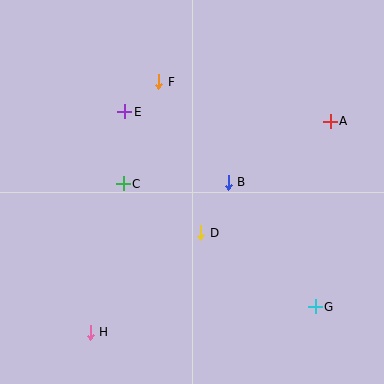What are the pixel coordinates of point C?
Point C is at (123, 184).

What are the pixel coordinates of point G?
Point G is at (315, 307).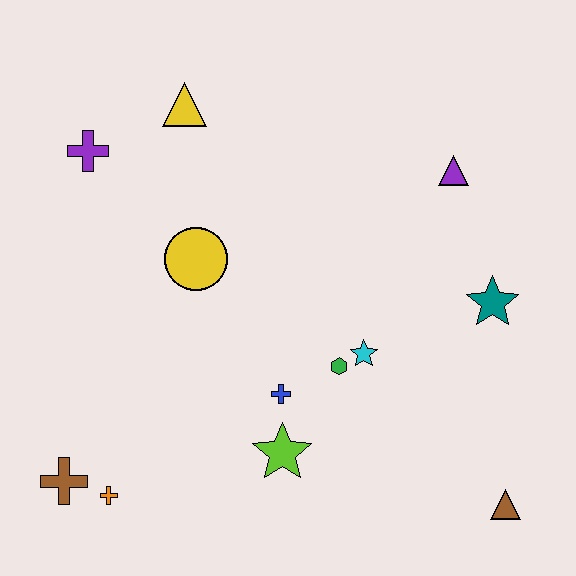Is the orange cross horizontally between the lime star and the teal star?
No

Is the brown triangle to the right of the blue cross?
Yes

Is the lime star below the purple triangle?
Yes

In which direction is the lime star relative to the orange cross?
The lime star is to the right of the orange cross.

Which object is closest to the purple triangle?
The teal star is closest to the purple triangle.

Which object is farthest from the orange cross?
The purple triangle is farthest from the orange cross.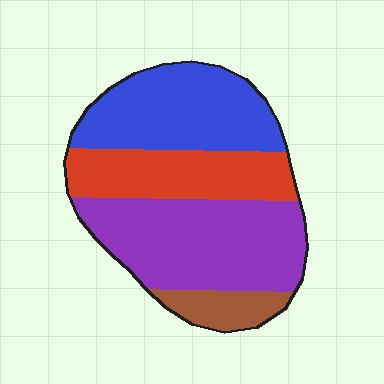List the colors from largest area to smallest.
From largest to smallest: purple, blue, red, brown.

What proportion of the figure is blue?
Blue takes up about one third (1/3) of the figure.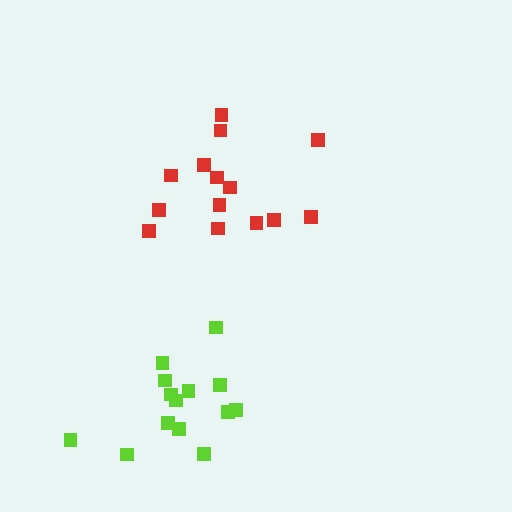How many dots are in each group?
Group 1: 14 dots, Group 2: 14 dots (28 total).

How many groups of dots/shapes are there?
There are 2 groups.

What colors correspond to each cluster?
The clusters are colored: red, lime.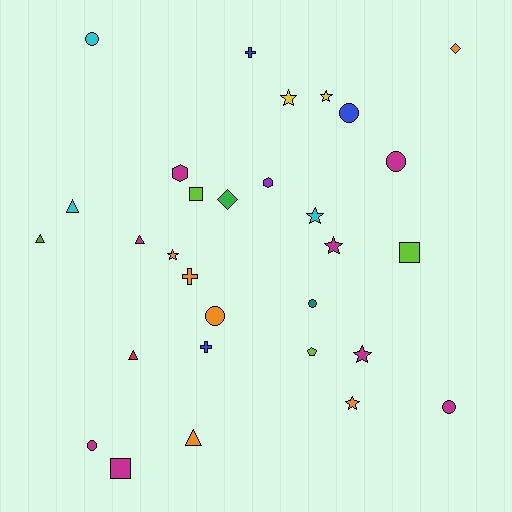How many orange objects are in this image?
There are 6 orange objects.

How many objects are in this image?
There are 30 objects.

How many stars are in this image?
There are 7 stars.